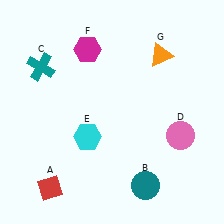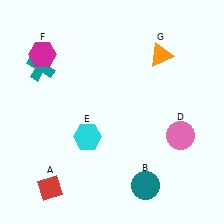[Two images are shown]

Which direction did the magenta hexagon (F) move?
The magenta hexagon (F) moved left.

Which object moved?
The magenta hexagon (F) moved left.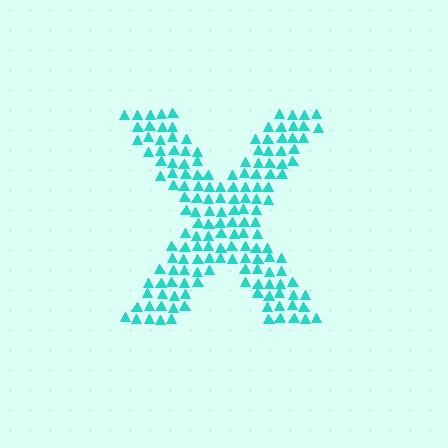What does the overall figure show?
The overall figure shows the letter X.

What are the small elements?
The small elements are triangles.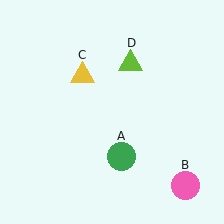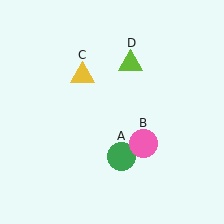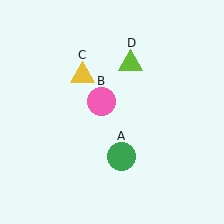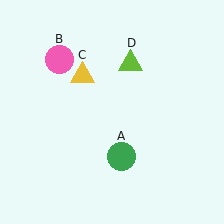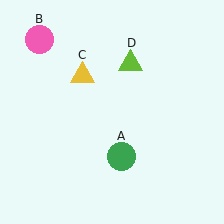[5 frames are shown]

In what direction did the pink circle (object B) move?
The pink circle (object B) moved up and to the left.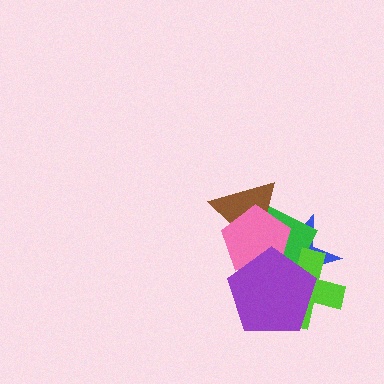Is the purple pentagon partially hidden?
No, no other shape covers it.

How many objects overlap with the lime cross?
4 objects overlap with the lime cross.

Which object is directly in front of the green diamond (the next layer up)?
The brown triangle is directly in front of the green diamond.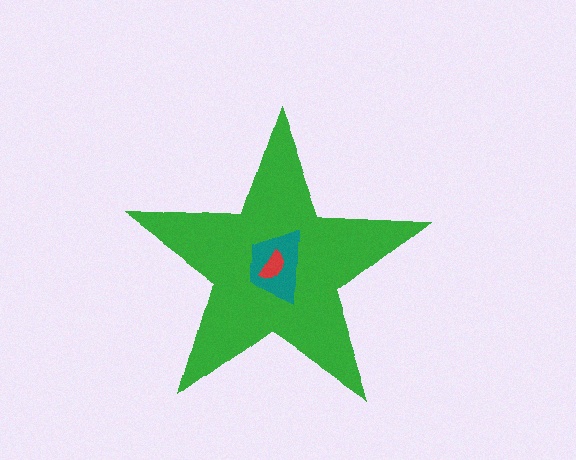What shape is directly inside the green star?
The teal trapezoid.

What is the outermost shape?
The green star.